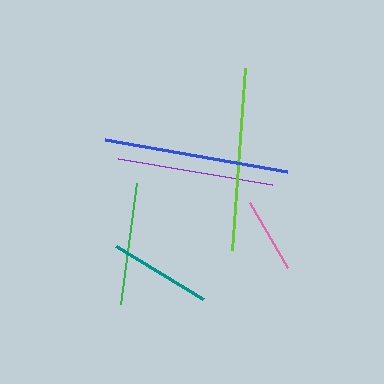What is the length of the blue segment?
The blue segment is approximately 185 pixels long.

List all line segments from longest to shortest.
From longest to shortest: blue, lime, purple, green, teal, pink.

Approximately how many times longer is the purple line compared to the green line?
The purple line is approximately 1.3 times the length of the green line.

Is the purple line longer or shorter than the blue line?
The blue line is longer than the purple line.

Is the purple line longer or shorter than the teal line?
The purple line is longer than the teal line.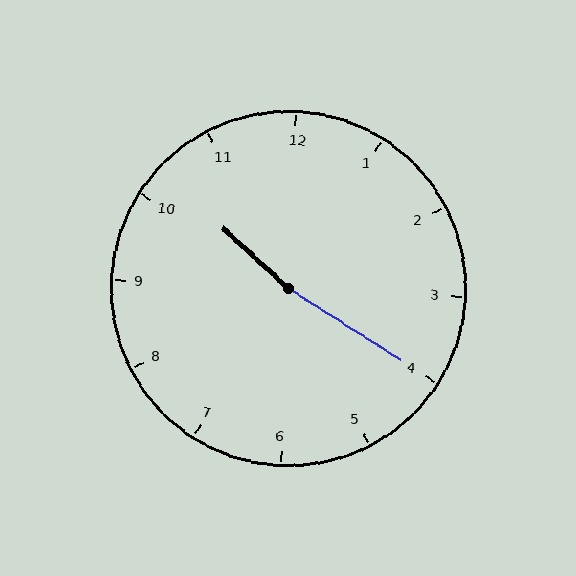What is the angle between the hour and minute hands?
Approximately 170 degrees.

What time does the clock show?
10:20.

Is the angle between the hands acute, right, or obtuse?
It is obtuse.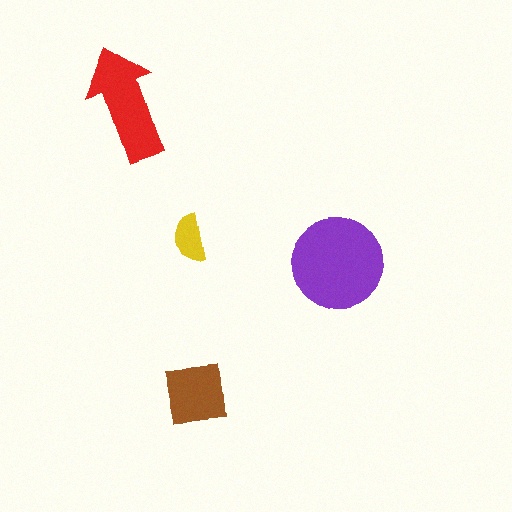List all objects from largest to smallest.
The purple circle, the red arrow, the brown square, the yellow semicircle.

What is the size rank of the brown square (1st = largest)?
3rd.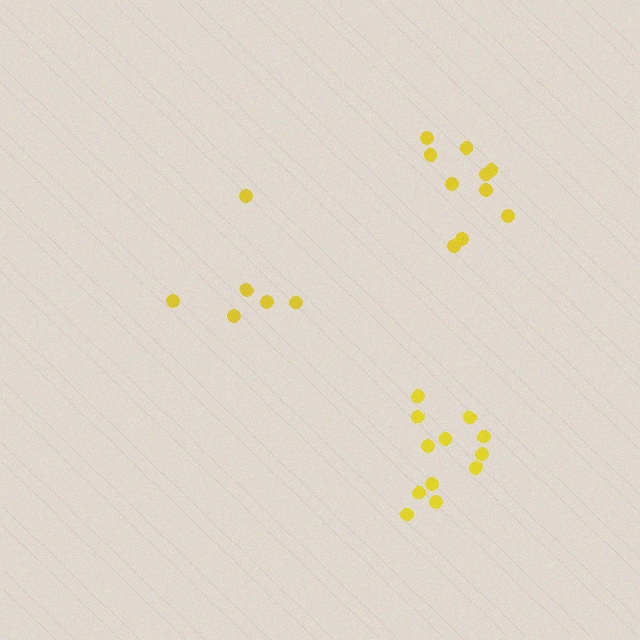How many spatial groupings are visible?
There are 3 spatial groupings.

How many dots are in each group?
Group 1: 10 dots, Group 2: 12 dots, Group 3: 6 dots (28 total).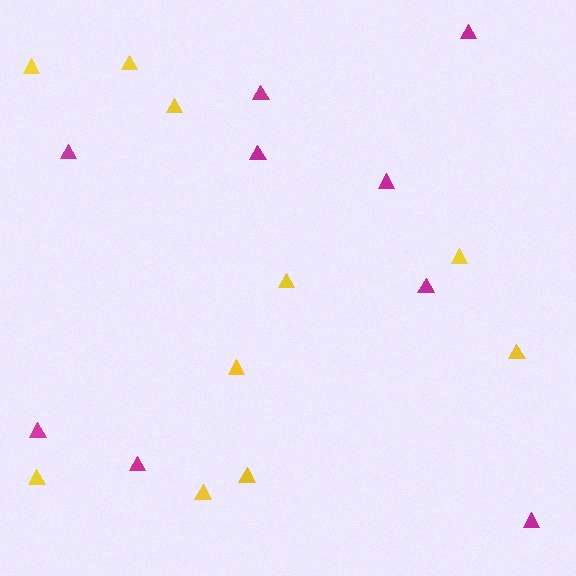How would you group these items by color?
There are 2 groups: one group of magenta triangles (9) and one group of yellow triangles (10).